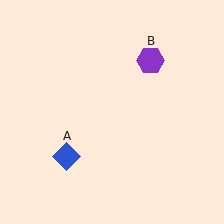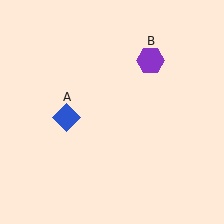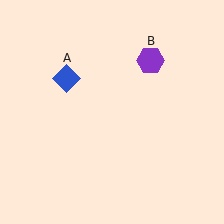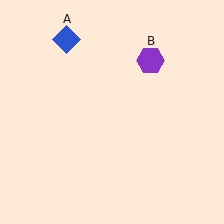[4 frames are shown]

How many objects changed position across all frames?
1 object changed position: blue diamond (object A).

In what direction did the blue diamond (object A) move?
The blue diamond (object A) moved up.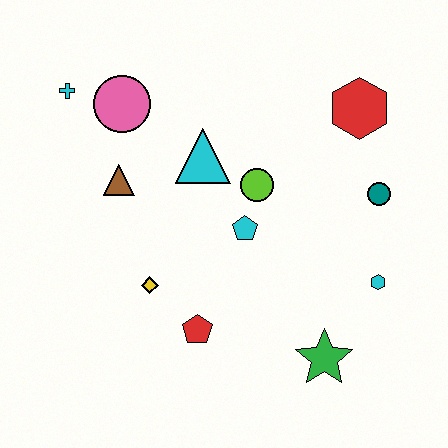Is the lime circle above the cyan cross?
No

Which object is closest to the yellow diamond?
The red pentagon is closest to the yellow diamond.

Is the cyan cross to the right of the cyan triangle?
No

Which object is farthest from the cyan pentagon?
The cyan cross is farthest from the cyan pentagon.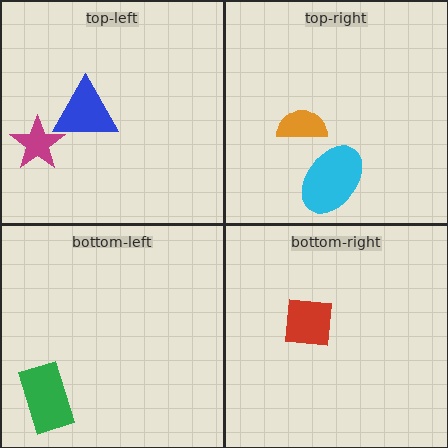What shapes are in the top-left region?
The magenta star, the blue triangle.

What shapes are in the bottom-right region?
The red square.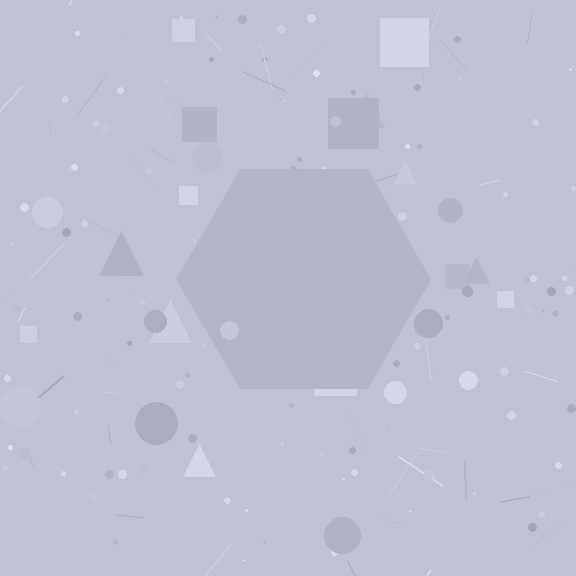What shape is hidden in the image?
A hexagon is hidden in the image.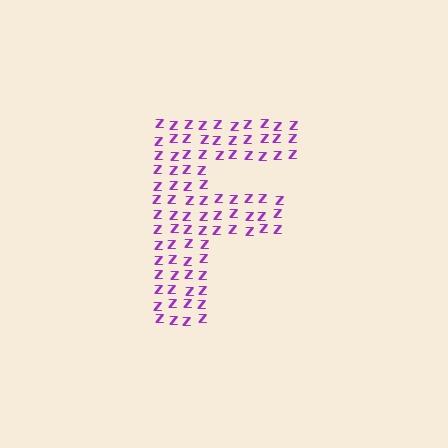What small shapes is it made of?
It is made of small letter Z's.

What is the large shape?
The large shape is the letter F.